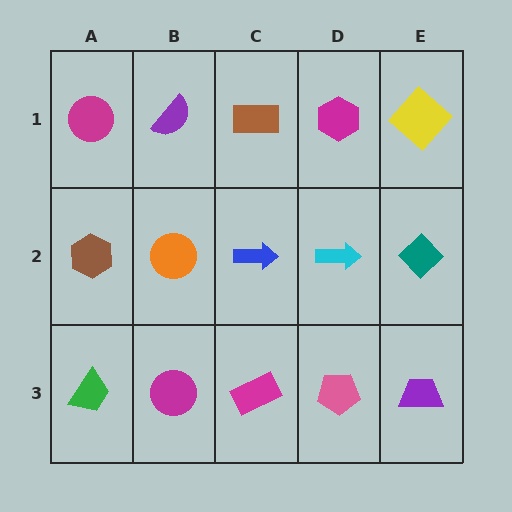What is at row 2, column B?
An orange circle.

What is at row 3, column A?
A green trapezoid.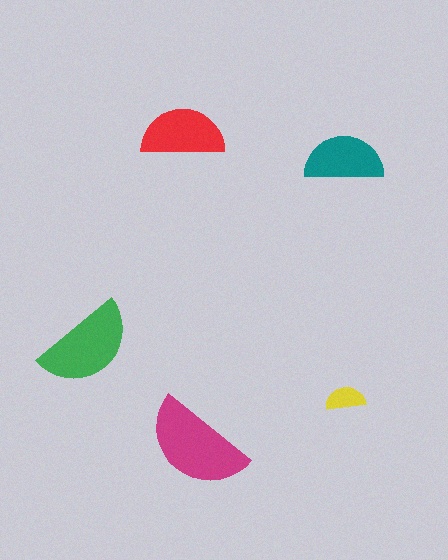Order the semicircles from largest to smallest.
the magenta one, the green one, the red one, the teal one, the yellow one.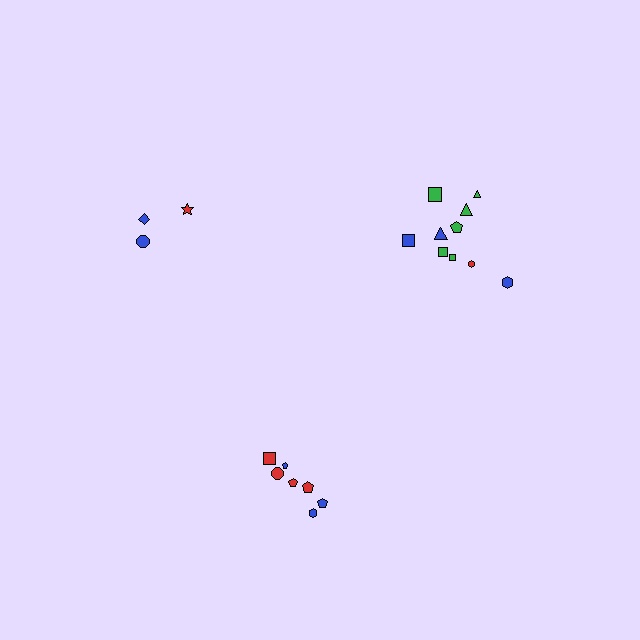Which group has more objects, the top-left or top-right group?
The top-right group.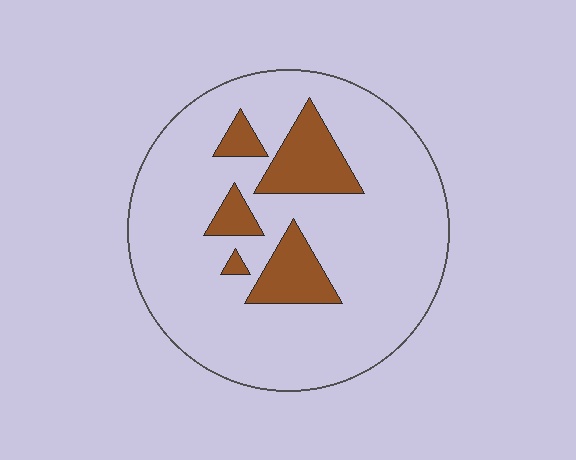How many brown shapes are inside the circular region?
5.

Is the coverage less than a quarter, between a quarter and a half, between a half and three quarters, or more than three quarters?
Less than a quarter.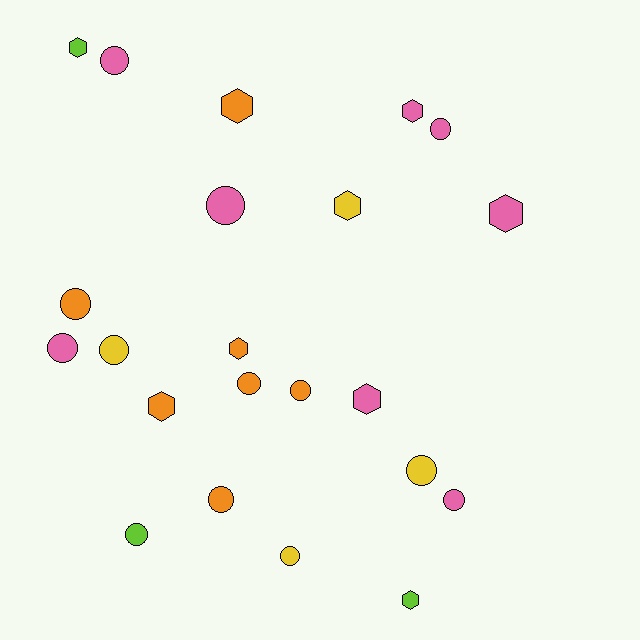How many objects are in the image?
There are 22 objects.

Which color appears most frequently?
Pink, with 8 objects.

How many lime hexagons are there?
There are 2 lime hexagons.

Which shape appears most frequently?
Circle, with 13 objects.